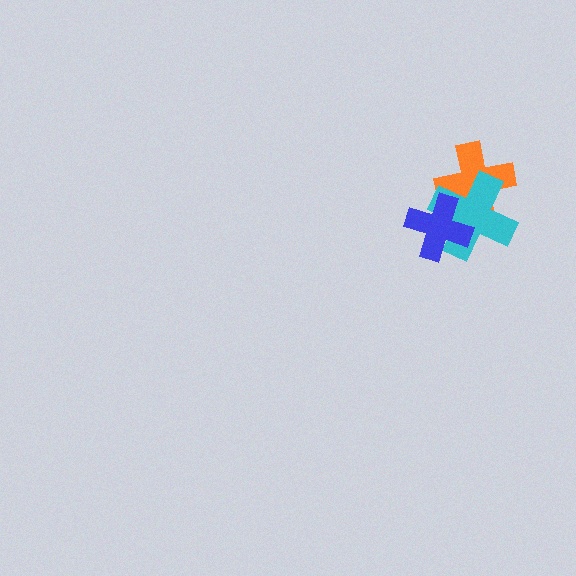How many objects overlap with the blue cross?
2 objects overlap with the blue cross.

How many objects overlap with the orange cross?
2 objects overlap with the orange cross.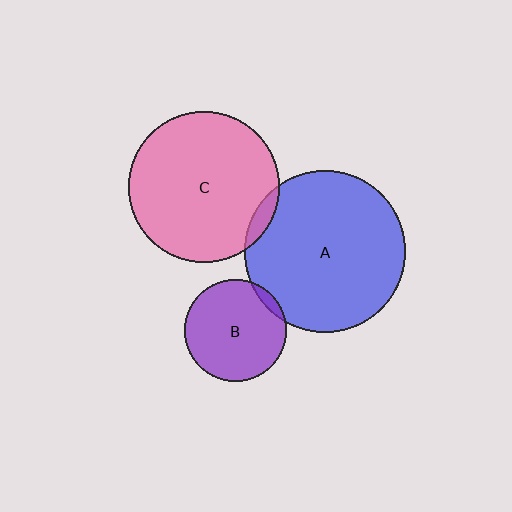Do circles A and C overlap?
Yes.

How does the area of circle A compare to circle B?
Approximately 2.5 times.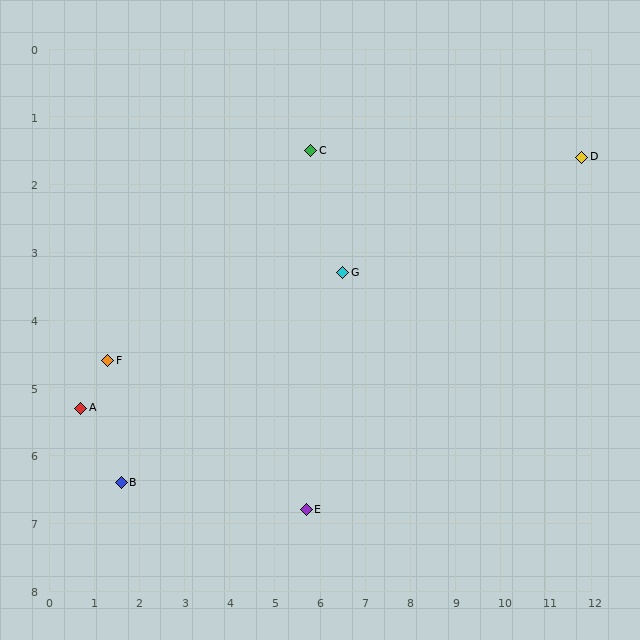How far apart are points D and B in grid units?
Points D and B are about 11.3 grid units apart.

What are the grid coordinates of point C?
Point C is at approximately (5.8, 1.5).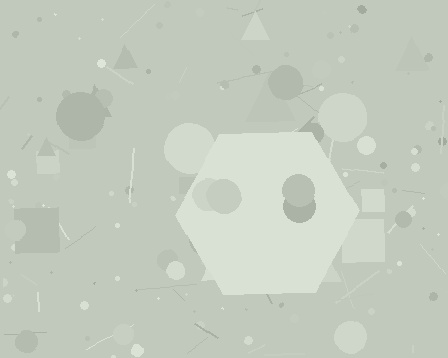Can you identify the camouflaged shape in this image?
The camouflaged shape is a hexagon.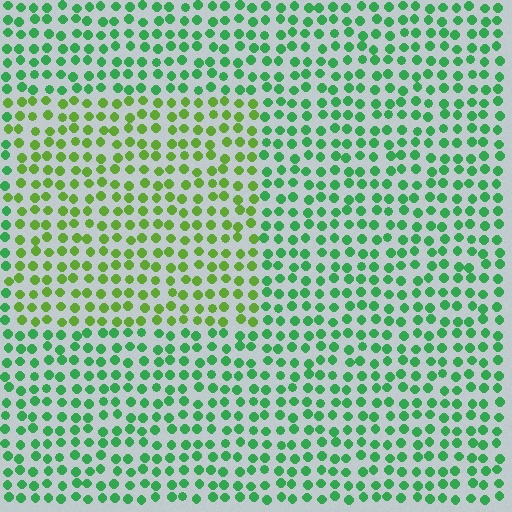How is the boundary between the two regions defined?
The boundary is defined purely by a slight shift in hue (about 38 degrees). Spacing, size, and orientation are identical on both sides.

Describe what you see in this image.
The image is filled with small green elements in a uniform arrangement. A rectangle-shaped region is visible where the elements are tinted to a slightly different hue, forming a subtle color boundary.